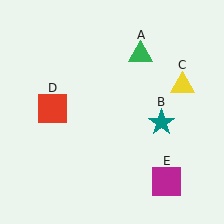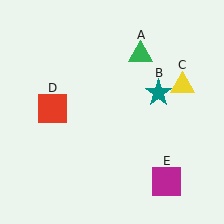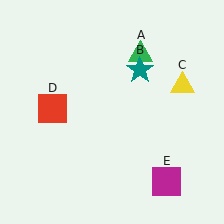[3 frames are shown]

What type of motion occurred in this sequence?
The teal star (object B) rotated counterclockwise around the center of the scene.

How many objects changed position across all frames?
1 object changed position: teal star (object B).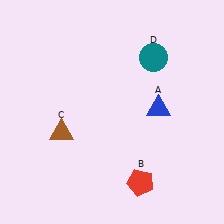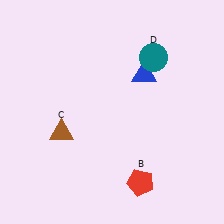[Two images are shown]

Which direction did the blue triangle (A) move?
The blue triangle (A) moved up.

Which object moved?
The blue triangle (A) moved up.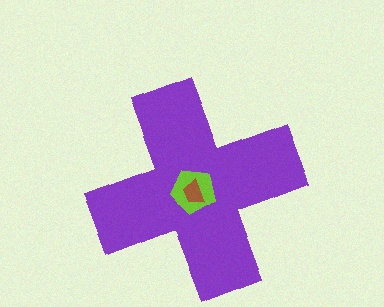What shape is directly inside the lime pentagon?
The brown trapezoid.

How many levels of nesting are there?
3.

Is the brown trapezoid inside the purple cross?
Yes.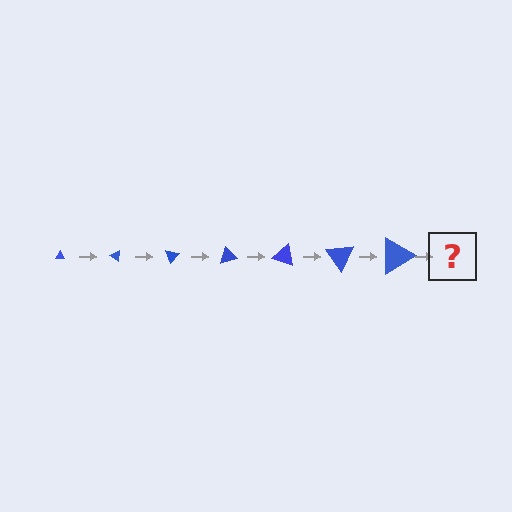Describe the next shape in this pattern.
It should be a triangle, larger than the previous one and rotated 245 degrees from the start.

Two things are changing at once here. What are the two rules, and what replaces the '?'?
The two rules are that the triangle grows larger each step and it rotates 35 degrees each step. The '?' should be a triangle, larger than the previous one and rotated 245 degrees from the start.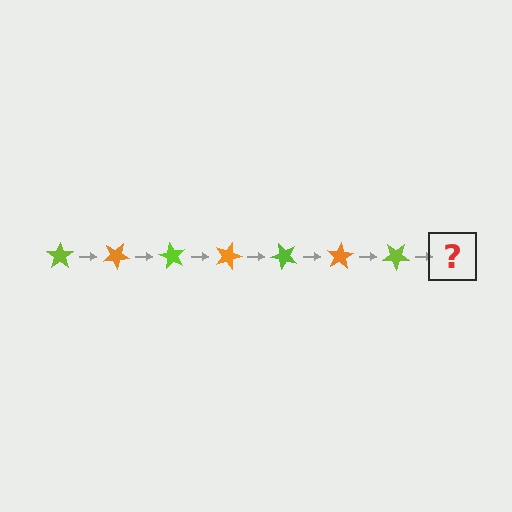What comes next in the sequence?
The next element should be an orange star, rotated 210 degrees from the start.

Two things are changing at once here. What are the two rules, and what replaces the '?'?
The two rules are that it rotates 30 degrees each step and the color cycles through lime and orange. The '?' should be an orange star, rotated 210 degrees from the start.